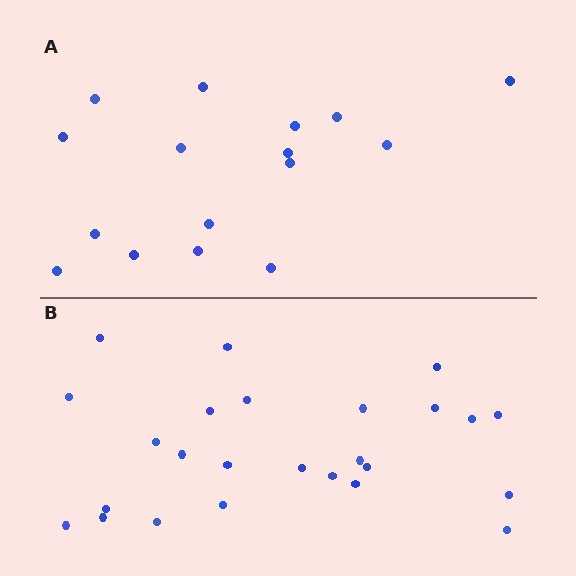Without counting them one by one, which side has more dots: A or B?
Region B (the bottom region) has more dots.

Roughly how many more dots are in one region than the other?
Region B has roughly 8 or so more dots than region A.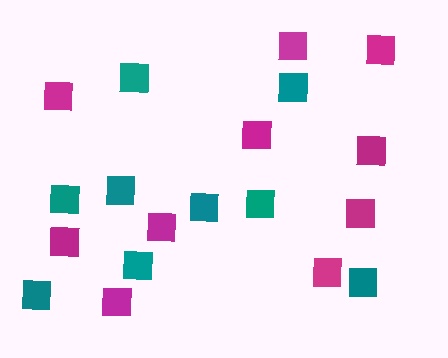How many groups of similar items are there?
There are 2 groups: one group of magenta squares (10) and one group of teal squares (9).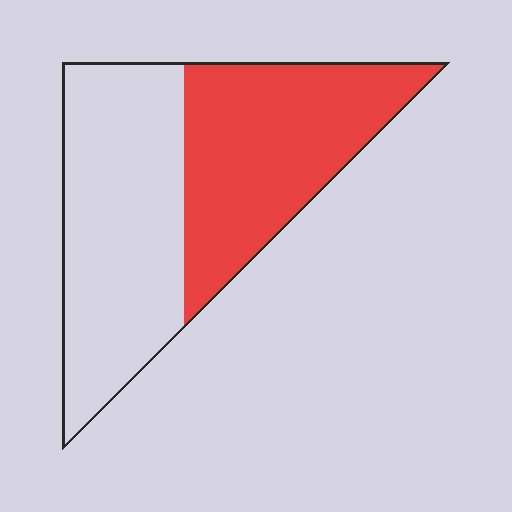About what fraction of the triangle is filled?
About one half (1/2).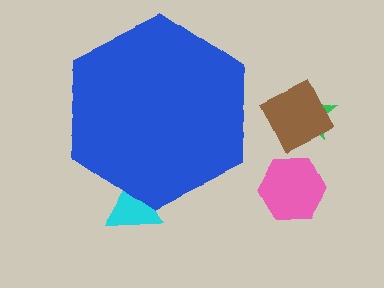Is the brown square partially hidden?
No, the brown square is fully visible.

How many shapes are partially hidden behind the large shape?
1 shape is partially hidden.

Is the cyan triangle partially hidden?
Yes, the cyan triangle is partially hidden behind the blue hexagon.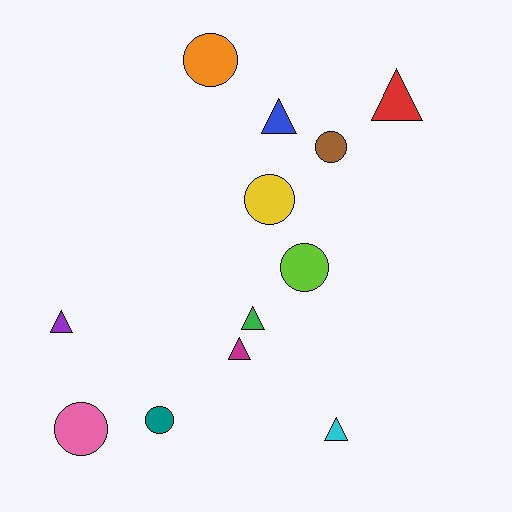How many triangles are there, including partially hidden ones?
There are 6 triangles.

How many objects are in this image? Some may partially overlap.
There are 12 objects.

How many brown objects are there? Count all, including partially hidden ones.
There is 1 brown object.